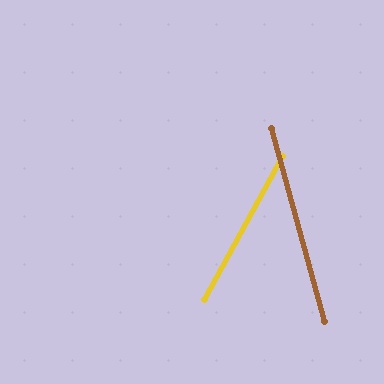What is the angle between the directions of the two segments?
Approximately 44 degrees.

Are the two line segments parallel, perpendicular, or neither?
Neither parallel nor perpendicular — they differ by about 44°.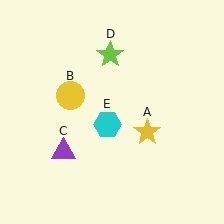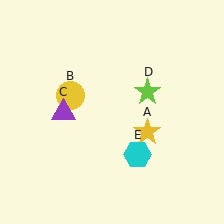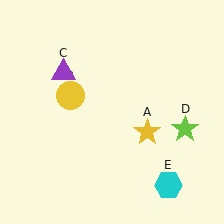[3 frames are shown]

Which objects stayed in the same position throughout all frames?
Yellow star (object A) and yellow circle (object B) remained stationary.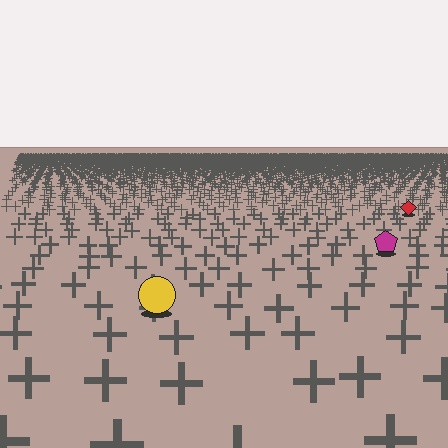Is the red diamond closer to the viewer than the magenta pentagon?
No. The magenta pentagon is closer — you can tell from the texture gradient: the ground texture is coarser near it.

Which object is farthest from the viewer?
The red diamond is farthest from the viewer. It appears smaller and the ground texture around it is denser.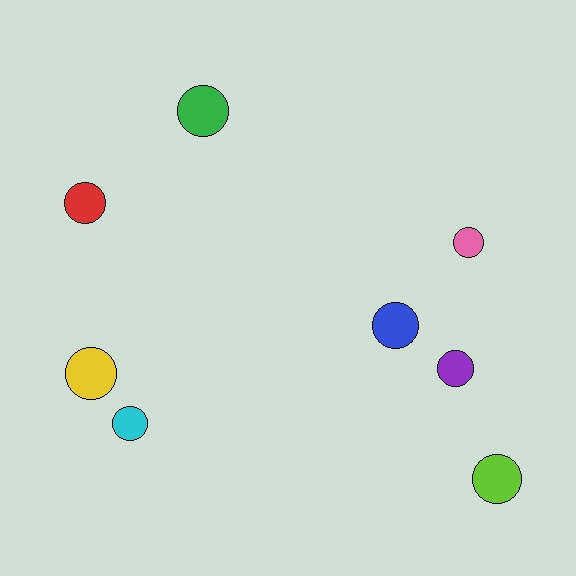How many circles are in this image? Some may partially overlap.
There are 8 circles.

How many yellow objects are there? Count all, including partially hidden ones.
There is 1 yellow object.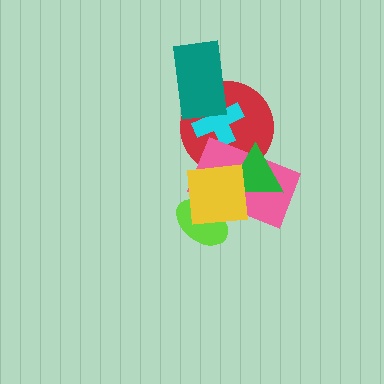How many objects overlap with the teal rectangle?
2 objects overlap with the teal rectangle.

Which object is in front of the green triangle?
The yellow square is in front of the green triangle.